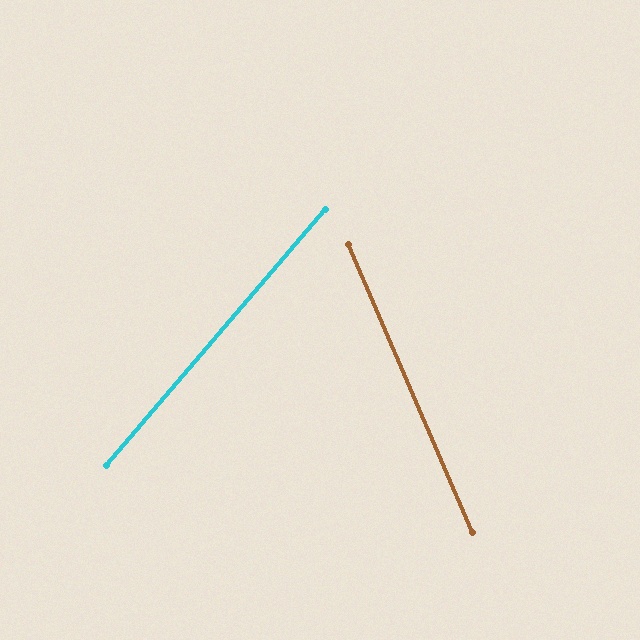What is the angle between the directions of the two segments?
Approximately 64 degrees.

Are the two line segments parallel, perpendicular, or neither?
Neither parallel nor perpendicular — they differ by about 64°.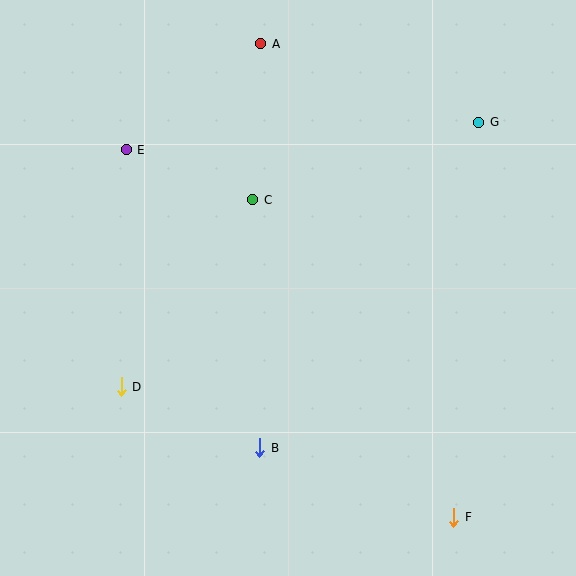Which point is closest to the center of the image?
Point C at (253, 200) is closest to the center.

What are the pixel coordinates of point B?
Point B is at (260, 448).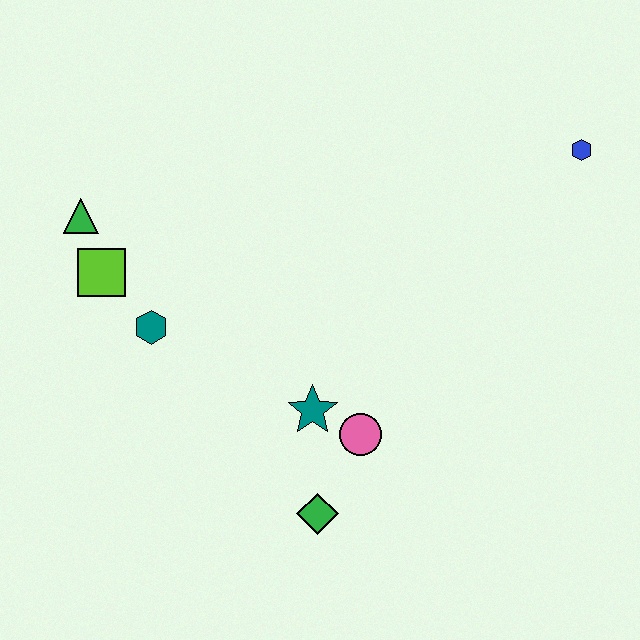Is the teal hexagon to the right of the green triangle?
Yes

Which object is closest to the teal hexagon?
The lime square is closest to the teal hexagon.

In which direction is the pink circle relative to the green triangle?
The pink circle is to the right of the green triangle.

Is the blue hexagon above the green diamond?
Yes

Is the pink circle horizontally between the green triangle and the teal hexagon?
No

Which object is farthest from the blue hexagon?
The green triangle is farthest from the blue hexagon.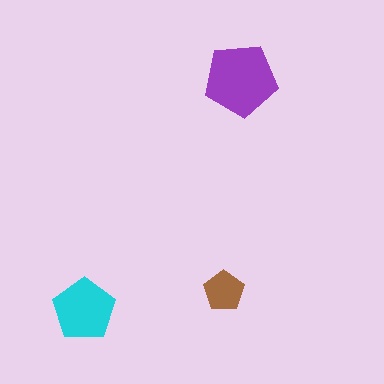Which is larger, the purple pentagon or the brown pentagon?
The purple one.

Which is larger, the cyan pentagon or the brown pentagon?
The cyan one.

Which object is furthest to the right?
The purple pentagon is rightmost.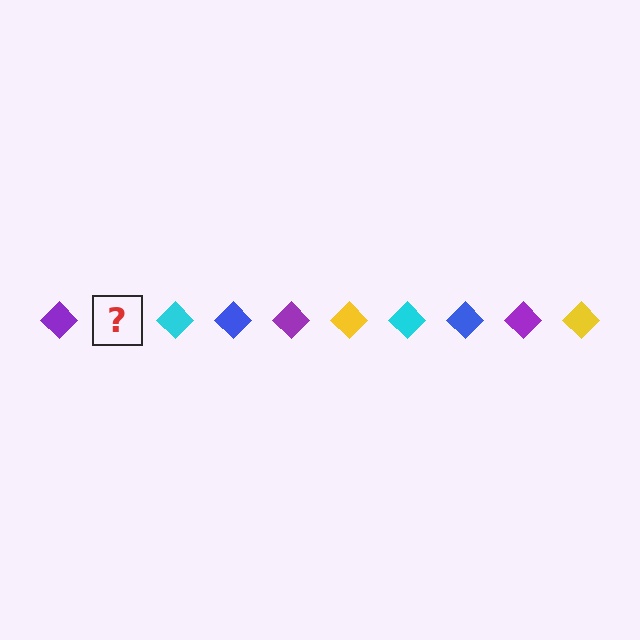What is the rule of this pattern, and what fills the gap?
The rule is that the pattern cycles through purple, yellow, cyan, blue diamonds. The gap should be filled with a yellow diamond.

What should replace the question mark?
The question mark should be replaced with a yellow diamond.